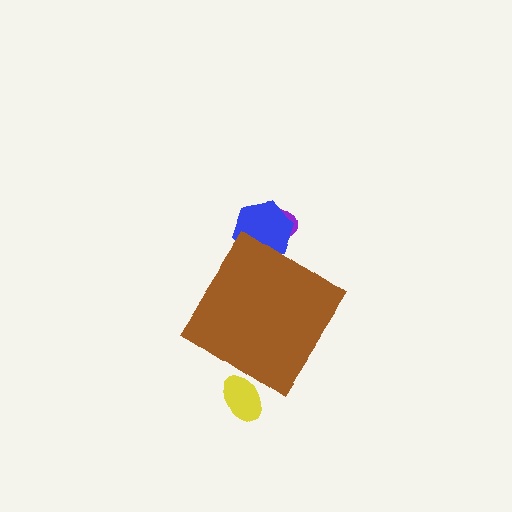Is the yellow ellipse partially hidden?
Yes, the yellow ellipse is partially hidden behind the brown diamond.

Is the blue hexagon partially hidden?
Yes, the blue hexagon is partially hidden behind the brown diamond.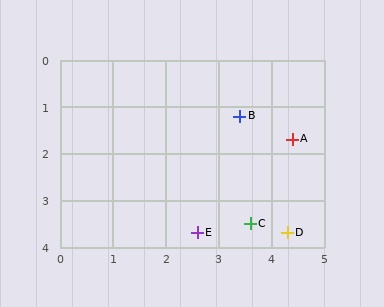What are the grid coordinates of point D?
Point D is at approximately (4.3, 3.7).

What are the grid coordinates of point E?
Point E is at approximately (2.6, 3.7).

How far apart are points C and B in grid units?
Points C and B are about 2.3 grid units apart.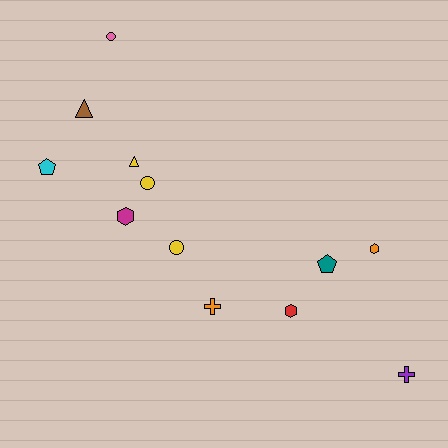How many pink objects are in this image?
There is 1 pink object.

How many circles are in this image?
There are 3 circles.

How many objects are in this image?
There are 12 objects.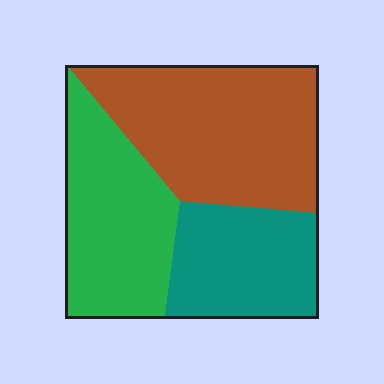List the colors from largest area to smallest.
From largest to smallest: brown, green, teal.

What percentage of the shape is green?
Green covers 32% of the shape.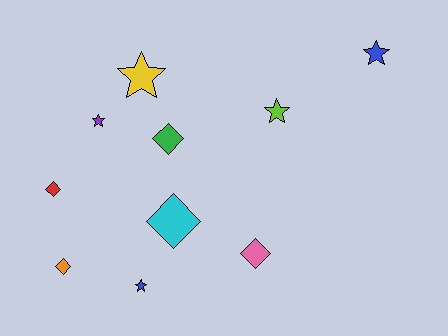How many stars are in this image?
There are 5 stars.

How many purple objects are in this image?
There is 1 purple object.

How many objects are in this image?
There are 10 objects.